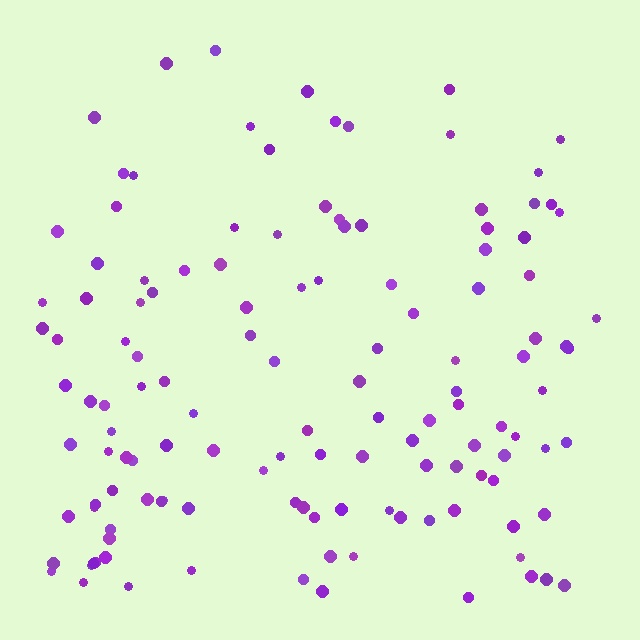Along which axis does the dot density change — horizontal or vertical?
Vertical.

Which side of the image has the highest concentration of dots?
The bottom.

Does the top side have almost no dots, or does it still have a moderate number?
Still a moderate number, just noticeably fewer than the bottom.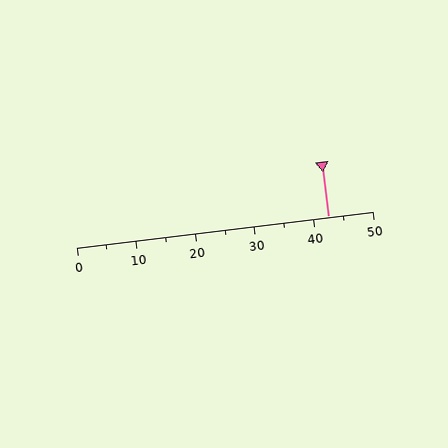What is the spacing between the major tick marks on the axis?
The major ticks are spaced 10 apart.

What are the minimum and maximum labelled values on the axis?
The axis runs from 0 to 50.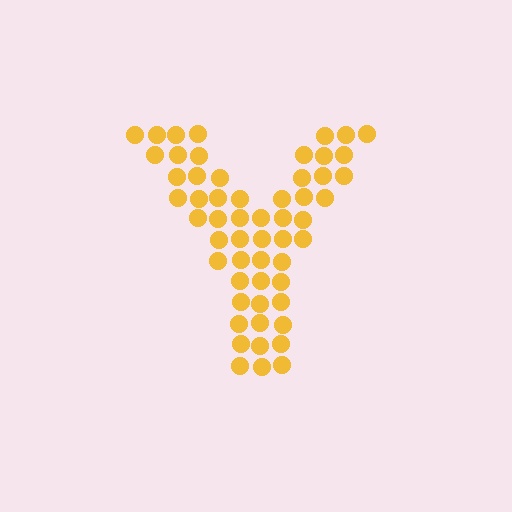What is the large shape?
The large shape is the letter Y.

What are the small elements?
The small elements are circles.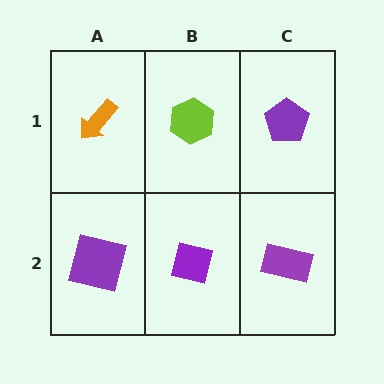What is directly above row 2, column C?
A purple pentagon.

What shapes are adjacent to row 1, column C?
A purple rectangle (row 2, column C), a lime hexagon (row 1, column B).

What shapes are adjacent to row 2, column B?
A lime hexagon (row 1, column B), a purple square (row 2, column A), a purple rectangle (row 2, column C).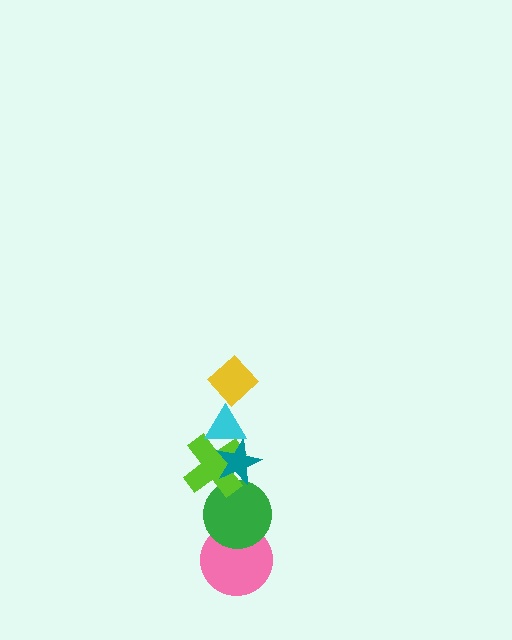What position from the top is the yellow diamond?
The yellow diamond is 1st from the top.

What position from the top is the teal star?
The teal star is 3rd from the top.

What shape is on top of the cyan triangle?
The yellow diamond is on top of the cyan triangle.